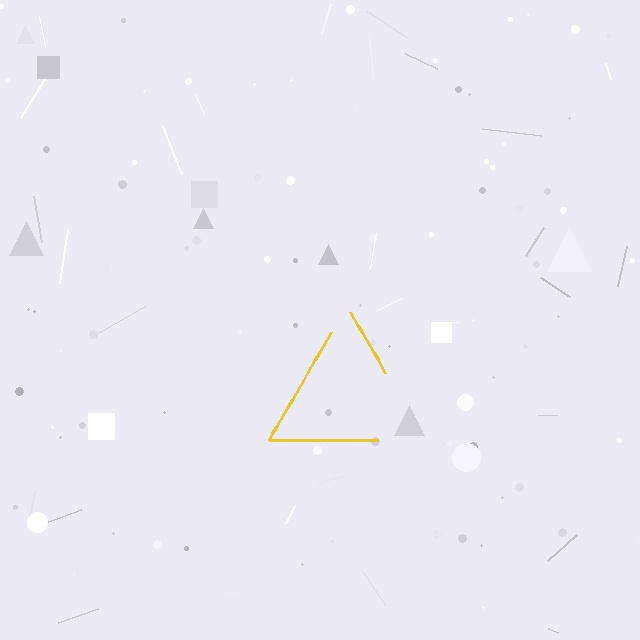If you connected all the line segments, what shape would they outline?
They would outline a triangle.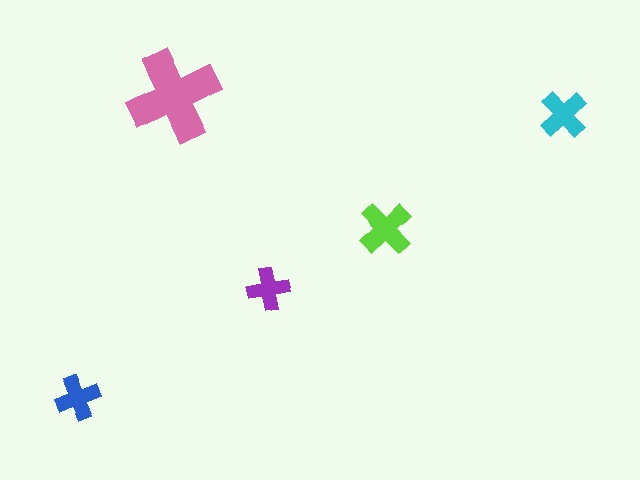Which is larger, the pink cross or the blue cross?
The pink one.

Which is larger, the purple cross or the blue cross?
The blue one.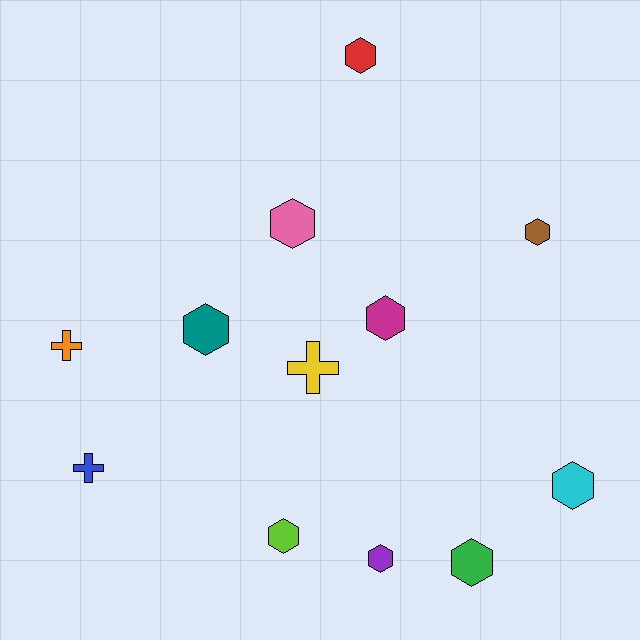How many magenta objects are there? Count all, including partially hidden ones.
There is 1 magenta object.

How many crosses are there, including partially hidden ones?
There are 3 crosses.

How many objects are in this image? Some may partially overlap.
There are 12 objects.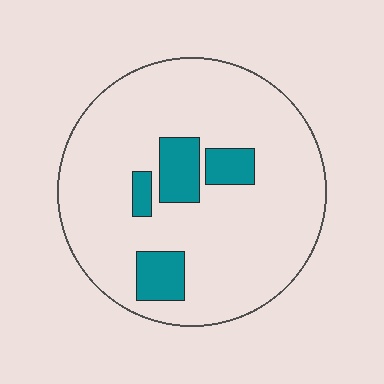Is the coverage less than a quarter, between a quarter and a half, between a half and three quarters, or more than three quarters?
Less than a quarter.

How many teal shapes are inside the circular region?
4.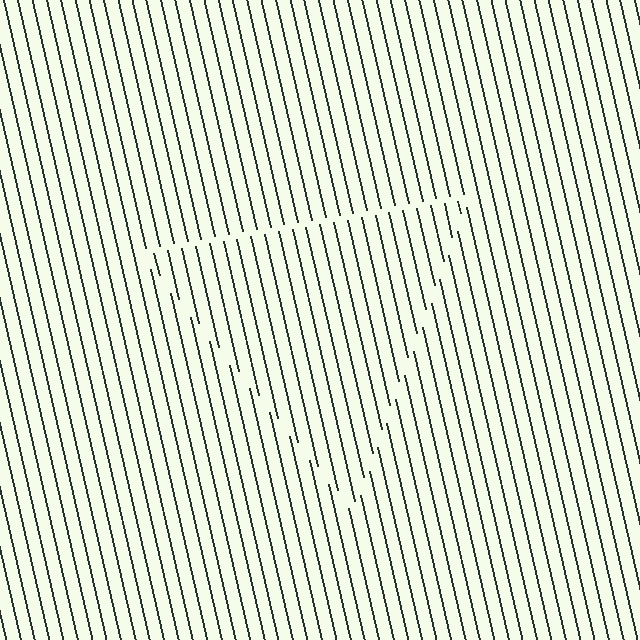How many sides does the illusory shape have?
3 sides — the line-ends trace a triangle.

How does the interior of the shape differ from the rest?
The interior of the shape contains the same grating, shifted by half a period — the contour is defined by the phase discontinuity where line-ends from the inner and outer gratings abut.